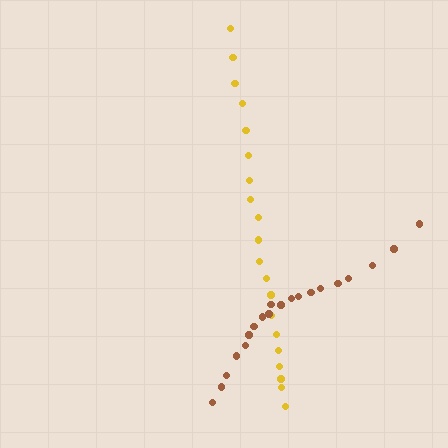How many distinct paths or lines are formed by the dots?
There are 2 distinct paths.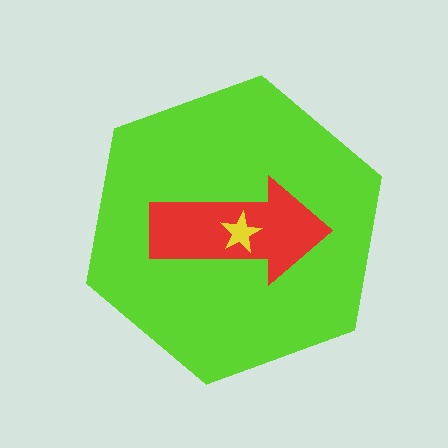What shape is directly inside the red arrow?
The yellow star.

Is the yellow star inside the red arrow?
Yes.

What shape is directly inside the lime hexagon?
The red arrow.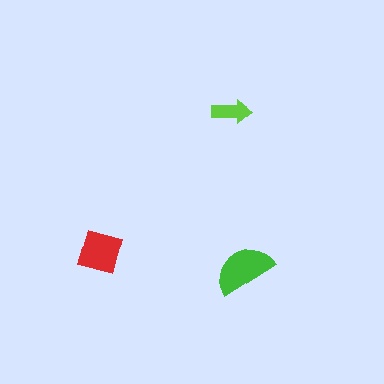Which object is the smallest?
The lime arrow.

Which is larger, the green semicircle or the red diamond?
The green semicircle.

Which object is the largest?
The green semicircle.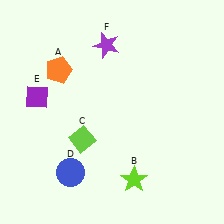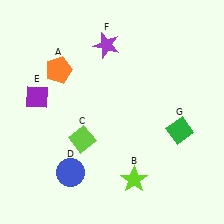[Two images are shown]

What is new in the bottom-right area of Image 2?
A green diamond (G) was added in the bottom-right area of Image 2.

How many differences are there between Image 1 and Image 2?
There is 1 difference between the two images.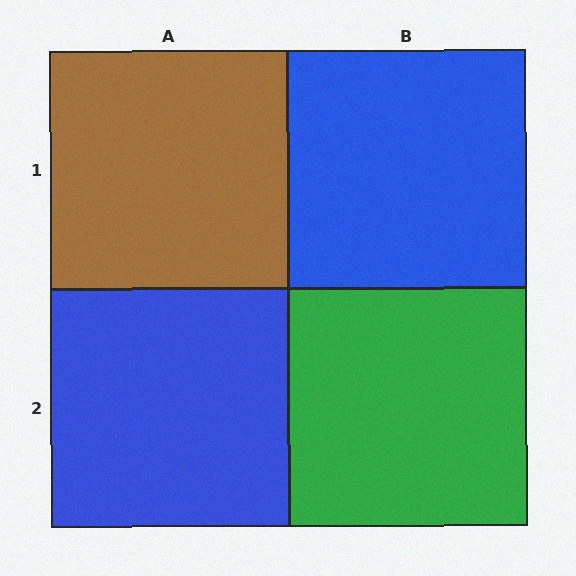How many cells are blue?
2 cells are blue.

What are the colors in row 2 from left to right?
Blue, green.